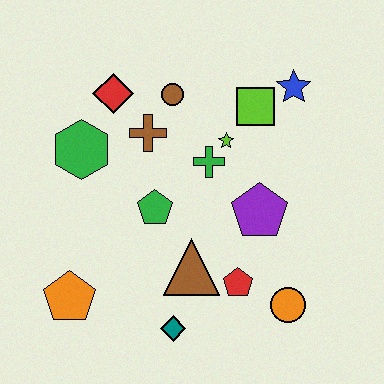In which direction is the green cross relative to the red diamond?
The green cross is to the right of the red diamond.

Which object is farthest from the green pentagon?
The blue star is farthest from the green pentagon.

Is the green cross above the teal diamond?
Yes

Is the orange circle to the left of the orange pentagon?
No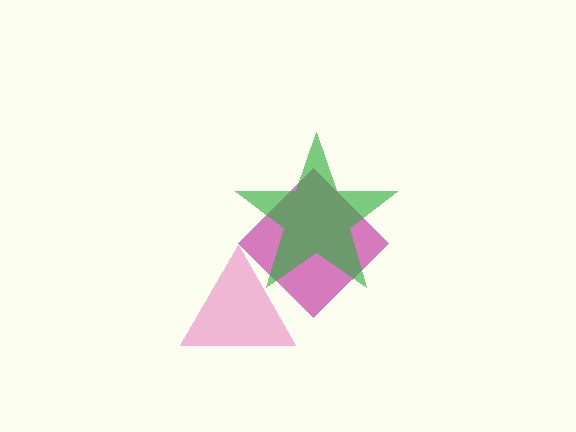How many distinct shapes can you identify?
There are 3 distinct shapes: a pink triangle, a magenta diamond, a green star.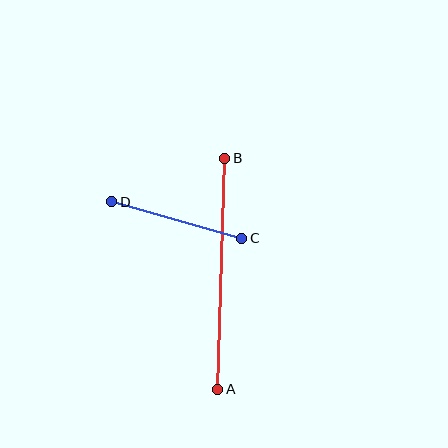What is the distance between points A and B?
The distance is approximately 231 pixels.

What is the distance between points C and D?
The distance is approximately 135 pixels.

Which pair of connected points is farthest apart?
Points A and B are farthest apart.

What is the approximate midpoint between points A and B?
The midpoint is at approximately (221, 274) pixels.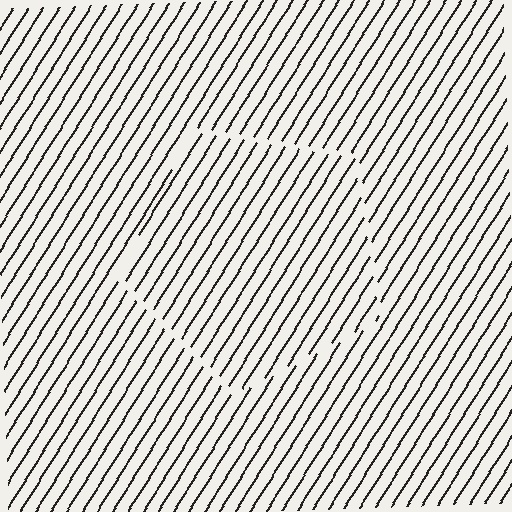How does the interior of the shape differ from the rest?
The interior of the shape contains the same grating, shifted by half a period — the contour is defined by the phase discontinuity where line-ends from the inner and outer gratings abut.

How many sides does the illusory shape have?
5 sides — the line-ends trace a pentagon.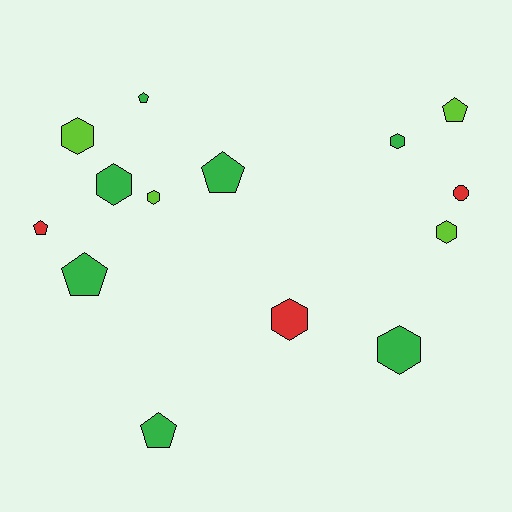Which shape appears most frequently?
Hexagon, with 7 objects.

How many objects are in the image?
There are 14 objects.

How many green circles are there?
There are no green circles.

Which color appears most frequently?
Green, with 7 objects.